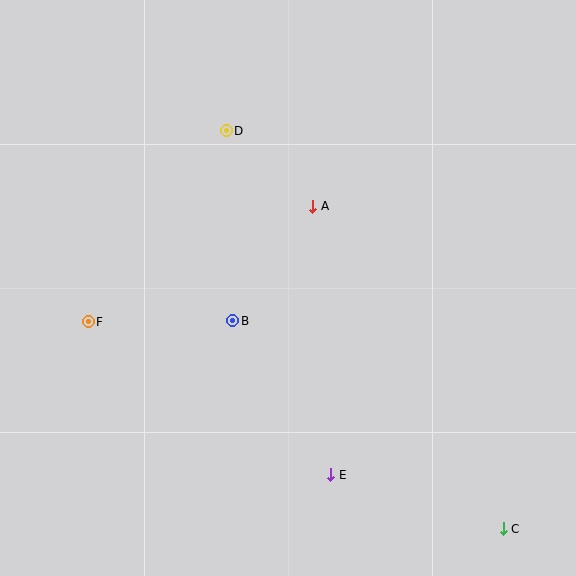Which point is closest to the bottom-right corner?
Point C is closest to the bottom-right corner.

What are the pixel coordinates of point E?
Point E is at (331, 475).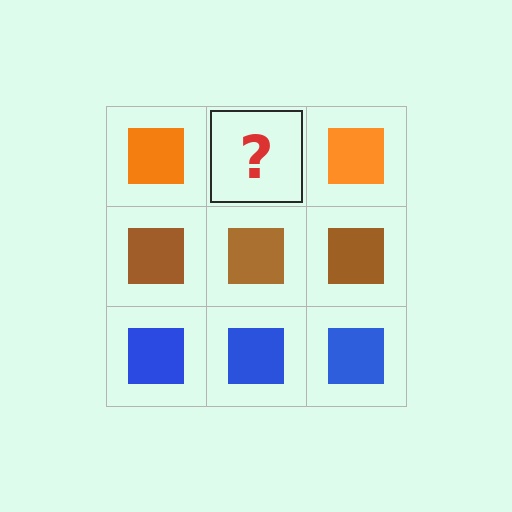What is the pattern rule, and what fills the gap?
The rule is that each row has a consistent color. The gap should be filled with an orange square.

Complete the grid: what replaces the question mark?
The question mark should be replaced with an orange square.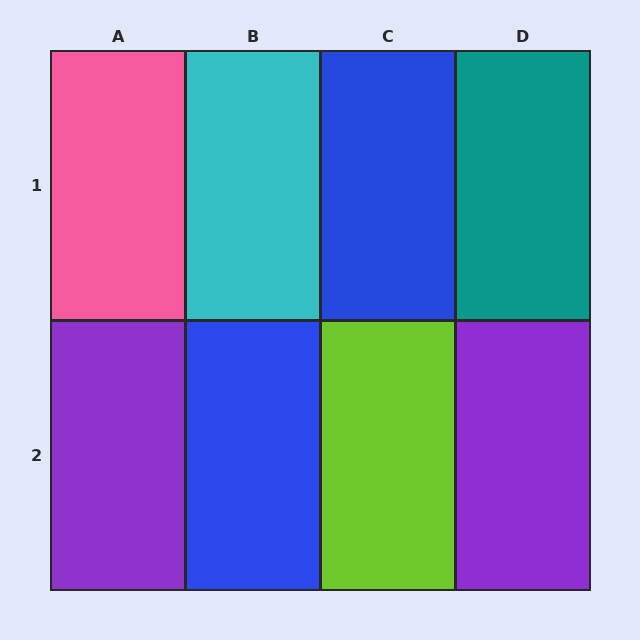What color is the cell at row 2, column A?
Purple.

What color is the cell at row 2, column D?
Purple.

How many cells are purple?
2 cells are purple.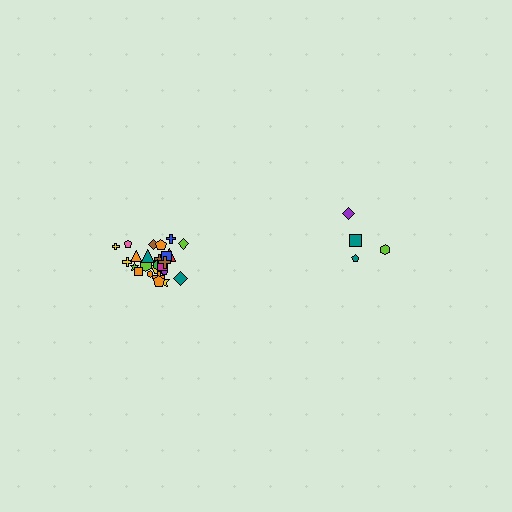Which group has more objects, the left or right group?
The left group.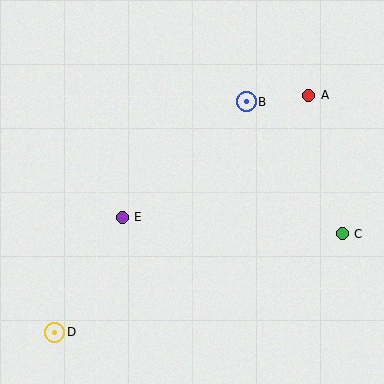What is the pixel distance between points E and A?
The distance between E and A is 223 pixels.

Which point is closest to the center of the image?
Point E at (122, 217) is closest to the center.